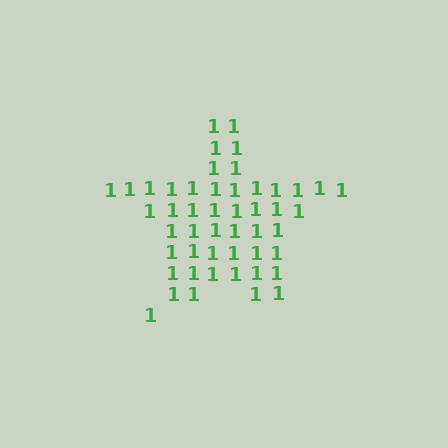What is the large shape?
The large shape is a star.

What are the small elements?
The small elements are digit 1's.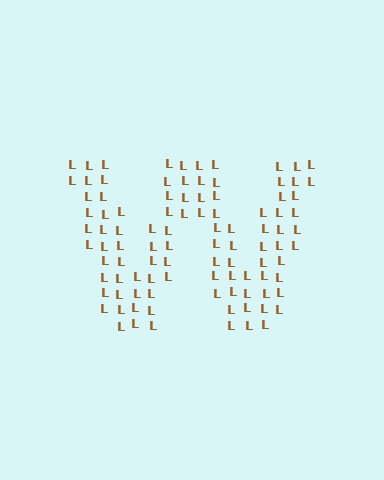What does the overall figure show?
The overall figure shows the letter W.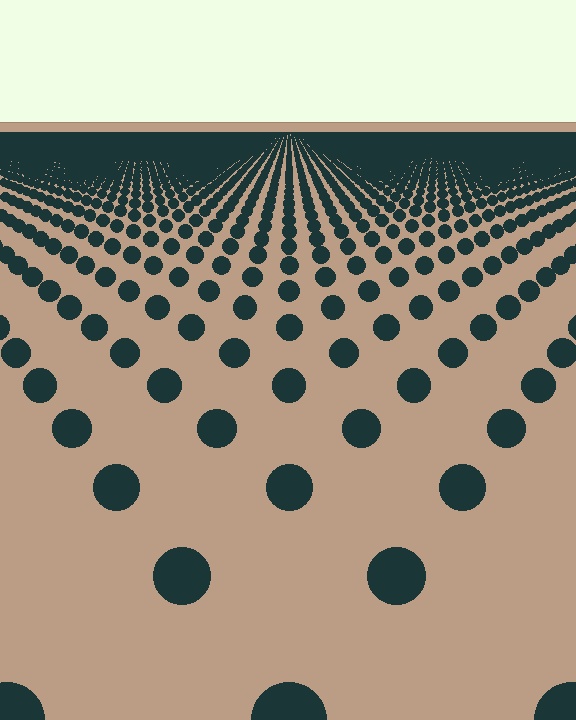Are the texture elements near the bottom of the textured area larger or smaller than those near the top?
Larger. Near the bottom, elements are closer to the viewer and appear at a bigger on-screen size.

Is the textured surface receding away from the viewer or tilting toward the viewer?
The surface is receding away from the viewer. Texture elements get smaller and denser toward the top.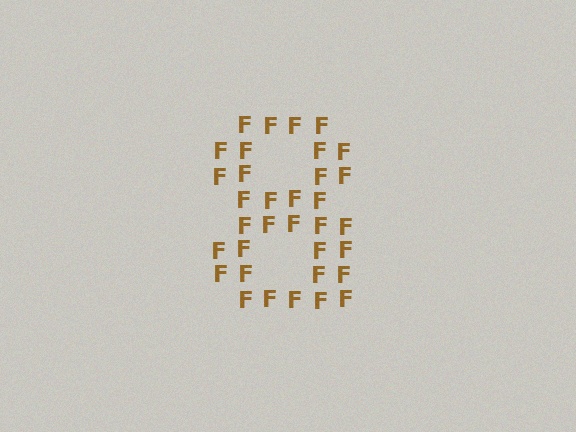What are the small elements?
The small elements are letter F's.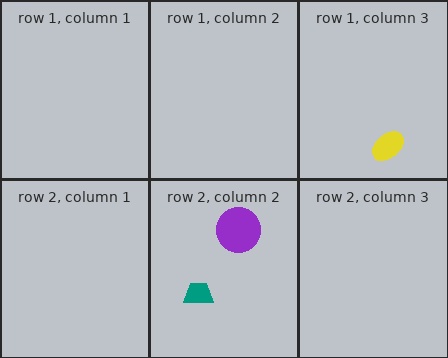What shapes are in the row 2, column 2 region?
The purple circle, the teal trapezoid.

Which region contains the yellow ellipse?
The row 1, column 3 region.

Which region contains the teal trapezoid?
The row 2, column 2 region.